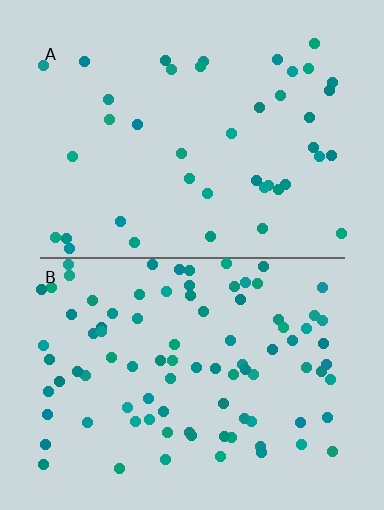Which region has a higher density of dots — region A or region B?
B (the bottom).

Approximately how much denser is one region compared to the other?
Approximately 2.2× — region B over region A.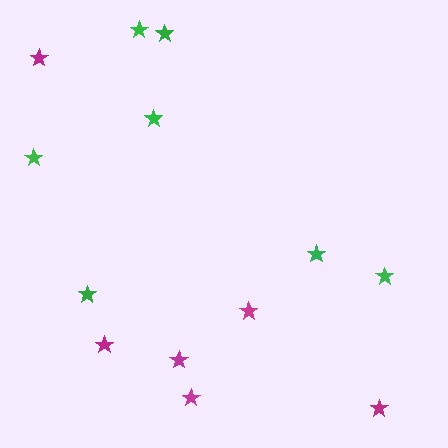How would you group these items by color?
There are 2 groups: one group of magenta stars (6) and one group of green stars (7).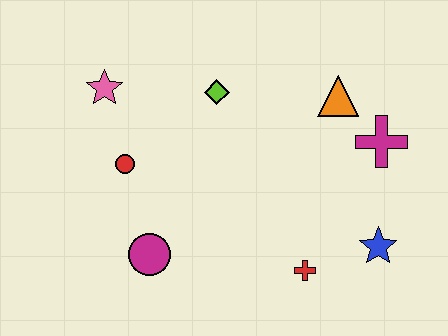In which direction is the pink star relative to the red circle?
The pink star is above the red circle.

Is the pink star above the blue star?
Yes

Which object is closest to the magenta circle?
The red circle is closest to the magenta circle.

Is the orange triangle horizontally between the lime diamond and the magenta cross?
Yes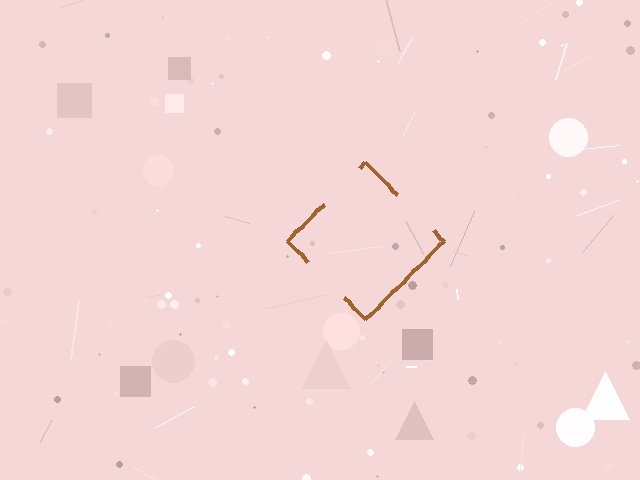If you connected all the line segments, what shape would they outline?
They would outline a diamond.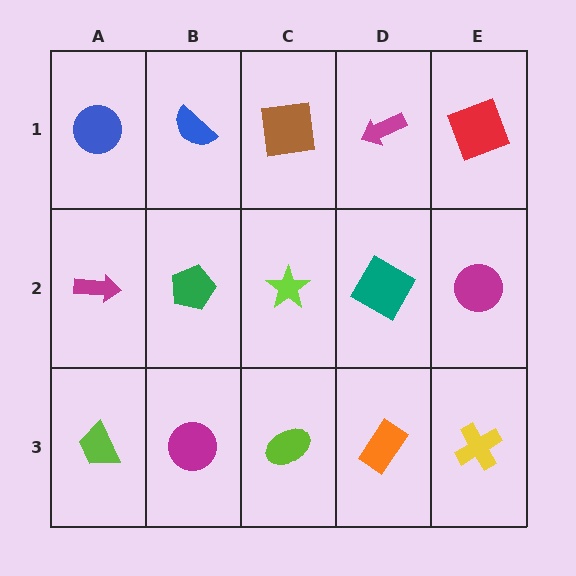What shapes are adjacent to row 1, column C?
A lime star (row 2, column C), a blue semicircle (row 1, column B), a magenta arrow (row 1, column D).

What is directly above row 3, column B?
A green pentagon.